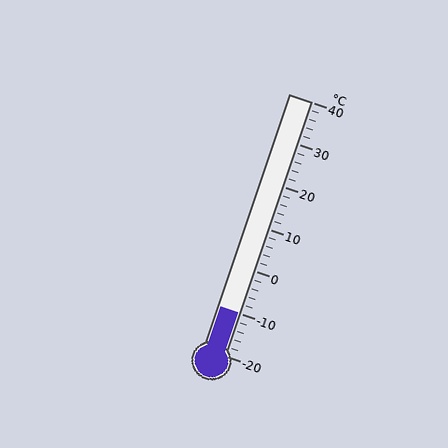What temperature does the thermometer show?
The thermometer shows approximately -10°C.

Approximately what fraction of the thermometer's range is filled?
The thermometer is filled to approximately 15% of its range.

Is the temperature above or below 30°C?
The temperature is below 30°C.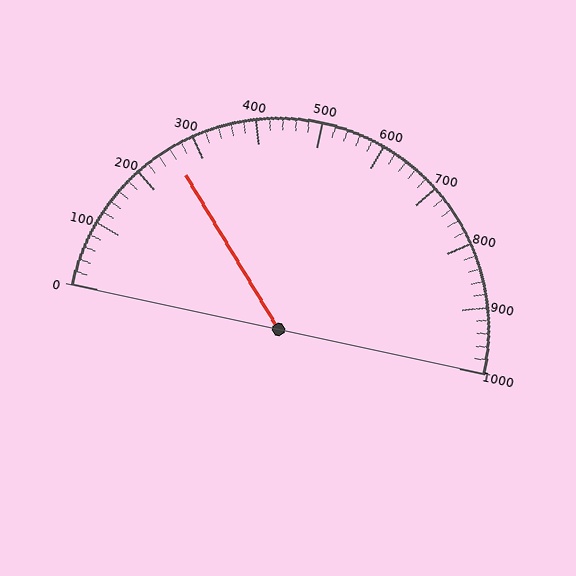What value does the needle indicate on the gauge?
The needle indicates approximately 260.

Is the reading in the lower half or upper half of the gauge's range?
The reading is in the lower half of the range (0 to 1000).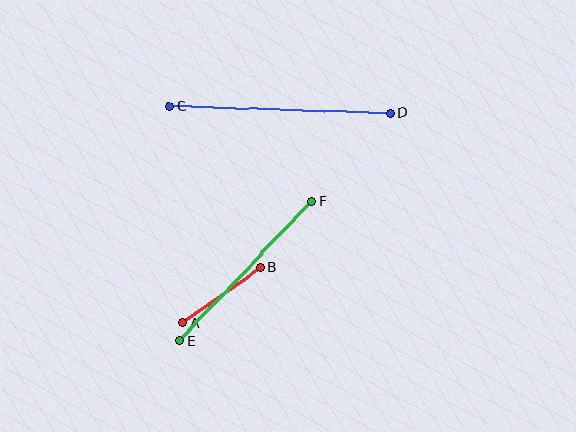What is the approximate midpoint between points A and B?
The midpoint is at approximately (221, 295) pixels.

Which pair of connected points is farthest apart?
Points C and D are farthest apart.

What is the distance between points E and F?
The distance is approximately 193 pixels.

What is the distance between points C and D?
The distance is approximately 221 pixels.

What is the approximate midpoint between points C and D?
The midpoint is at approximately (280, 110) pixels.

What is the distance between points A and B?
The distance is approximately 95 pixels.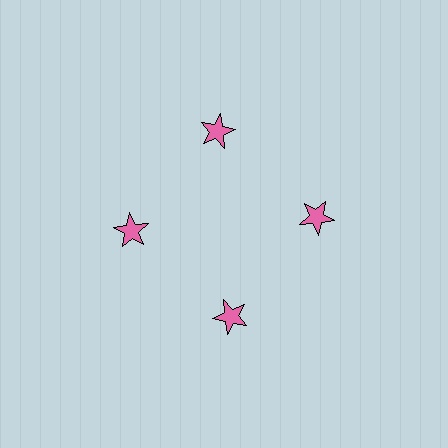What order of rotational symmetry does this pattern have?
This pattern has 4-fold rotational symmetry.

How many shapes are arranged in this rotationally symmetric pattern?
There are 4 shapes, arranged in 4 groups of 1.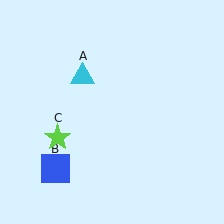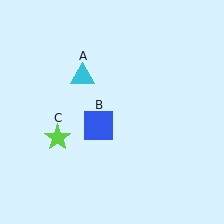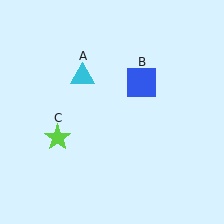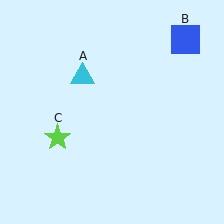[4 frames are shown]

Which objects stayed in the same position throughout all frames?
Cyan triangle (object A) and lime star (object C) remained stationary.